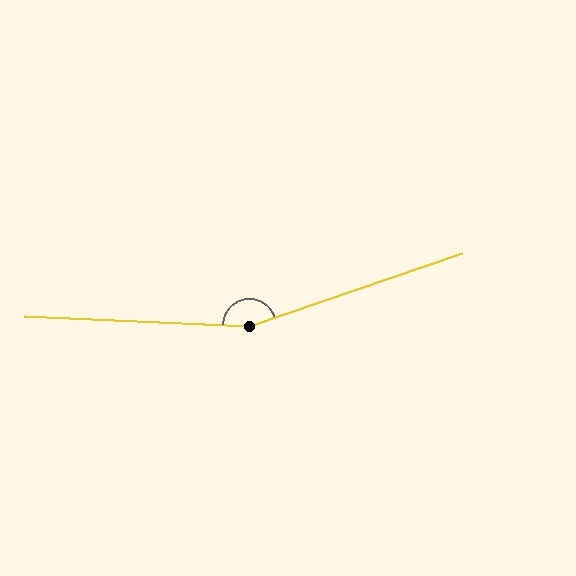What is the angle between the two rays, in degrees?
Approximately 159 degrees.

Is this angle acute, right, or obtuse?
It is obtuse.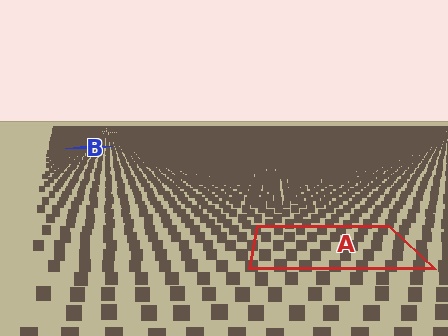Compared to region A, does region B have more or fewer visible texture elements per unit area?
Region B has more texture elements per unit area — they are packed more densely because it is farther away.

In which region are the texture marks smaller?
The texture marks are smaller in region B, because it is farther away.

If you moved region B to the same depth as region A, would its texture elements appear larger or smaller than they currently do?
They would appear larger. At a closer depth, the same texture elements are projected at a bigger on-screen size.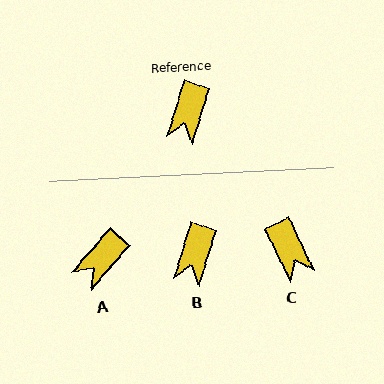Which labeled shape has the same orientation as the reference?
B.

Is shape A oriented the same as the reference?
No, it is off by about 24 degrees.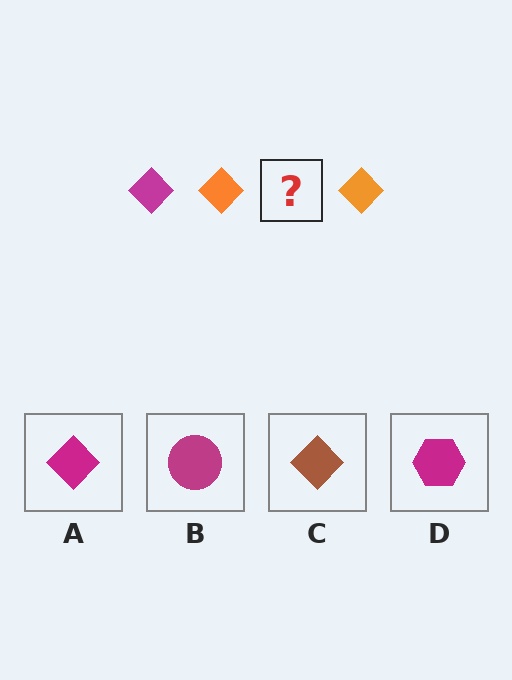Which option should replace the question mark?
Option A.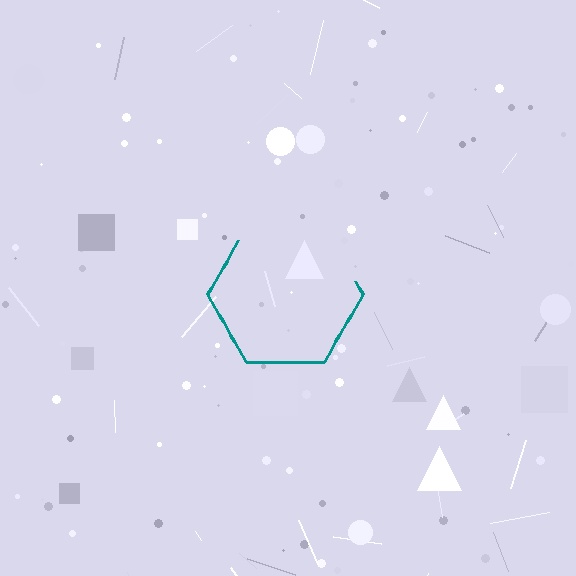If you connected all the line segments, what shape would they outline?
They would outline a hexagon.